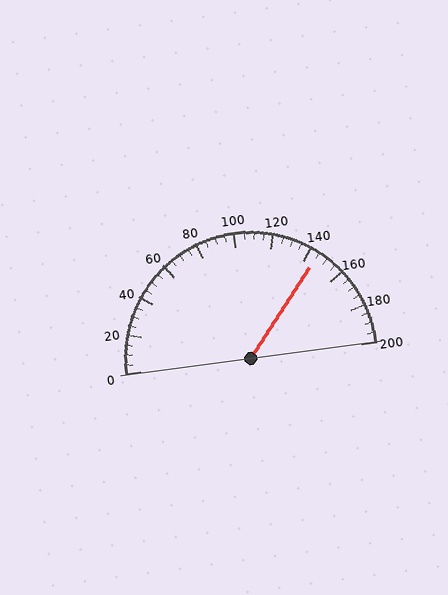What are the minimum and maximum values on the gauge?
The gauge ranges from 0 to 200.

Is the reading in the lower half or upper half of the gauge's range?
The reading is in the upper half of the range (0 to 200).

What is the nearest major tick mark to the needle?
The nearest major tick mark is 140.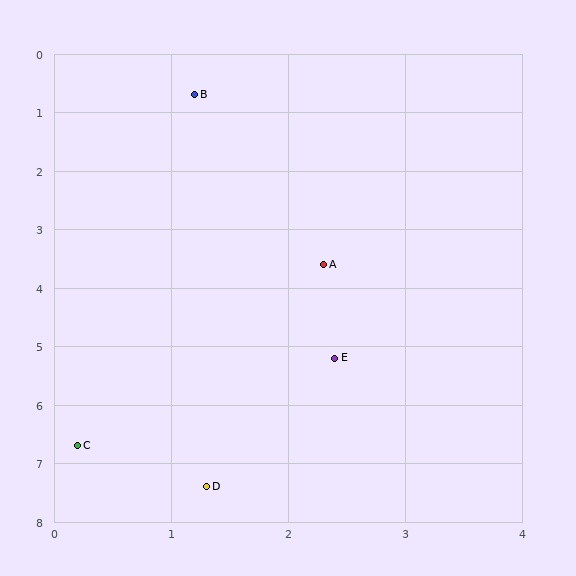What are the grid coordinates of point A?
Point A is at approximately (2.3, 3.6).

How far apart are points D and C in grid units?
Points D and C are about 1.3 grid units apart.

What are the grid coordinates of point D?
Point D is at approximately (1.3, 7.4).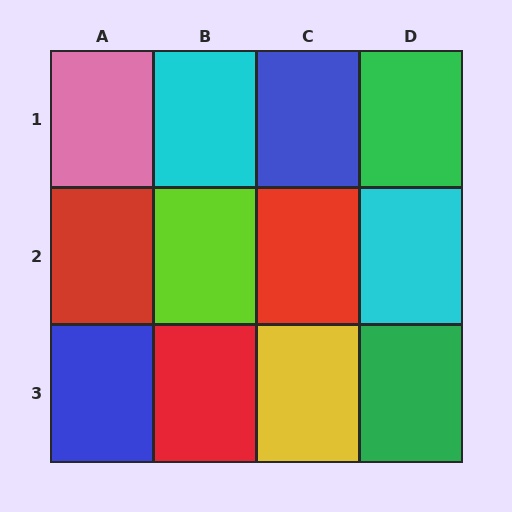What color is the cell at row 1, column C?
Blue.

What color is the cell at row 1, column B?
Cyan.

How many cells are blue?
2 cells are blue.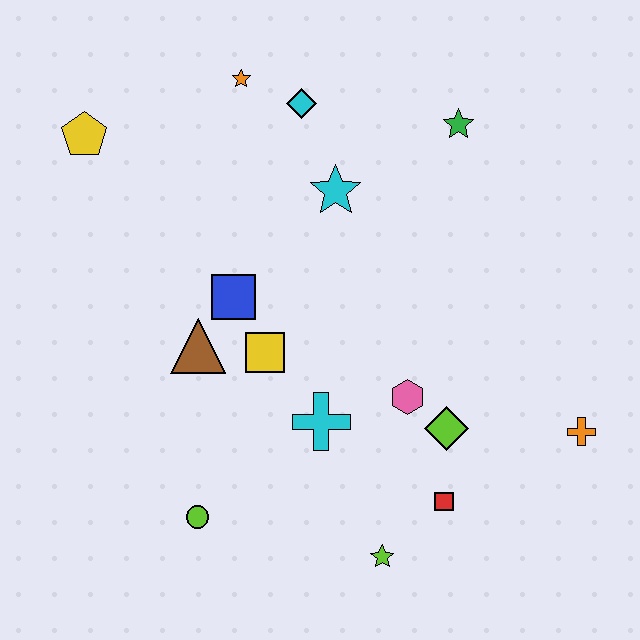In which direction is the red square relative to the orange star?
The red square is below the orange star.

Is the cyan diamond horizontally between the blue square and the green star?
Yes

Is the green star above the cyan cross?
Yes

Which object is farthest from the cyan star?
The lime star is farthest from the cyan star.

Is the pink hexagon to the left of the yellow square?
No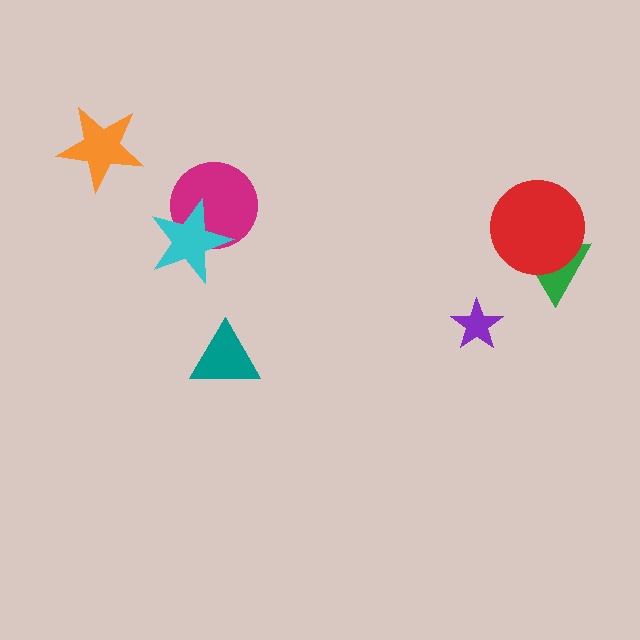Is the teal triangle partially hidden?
No, no other shape covers it.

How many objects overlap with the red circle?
1 object overlaps with the red circle.